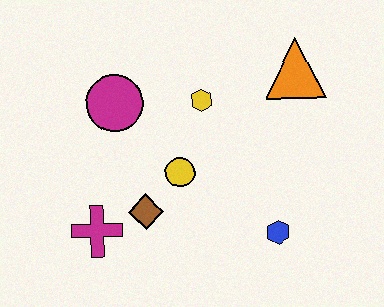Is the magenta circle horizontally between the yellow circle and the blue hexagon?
No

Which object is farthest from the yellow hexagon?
The magenta cross is farthest from the yellow hexagon.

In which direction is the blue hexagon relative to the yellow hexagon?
The blue hexagon is below the yellow hexagon.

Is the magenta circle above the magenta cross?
Yes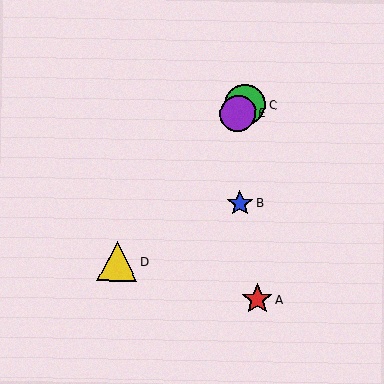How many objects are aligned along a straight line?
3 objects (C, D, E) are aligned along a straight line.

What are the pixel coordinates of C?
Object C is at (245, 105).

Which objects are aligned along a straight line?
Objects C, D, E are aligned along a straight line.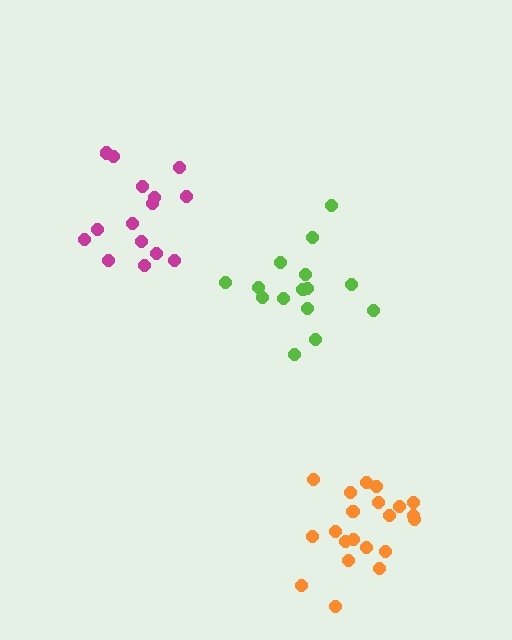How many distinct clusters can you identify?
There are 3 distinct clusters.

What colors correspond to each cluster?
The clusters are colored: magenta, orange, lime.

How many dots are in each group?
Group 1: 15 dots, Group 2: 21 dots, Group 3: 15 dots (51 total).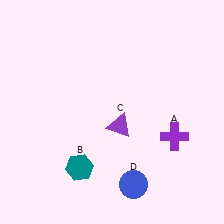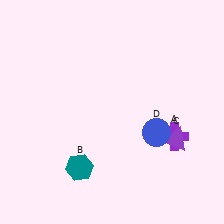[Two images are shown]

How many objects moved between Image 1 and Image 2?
2 objects moved between the two images.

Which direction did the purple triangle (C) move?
The purple triangle (C) moved right.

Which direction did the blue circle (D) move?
The blue circle (D) moved up.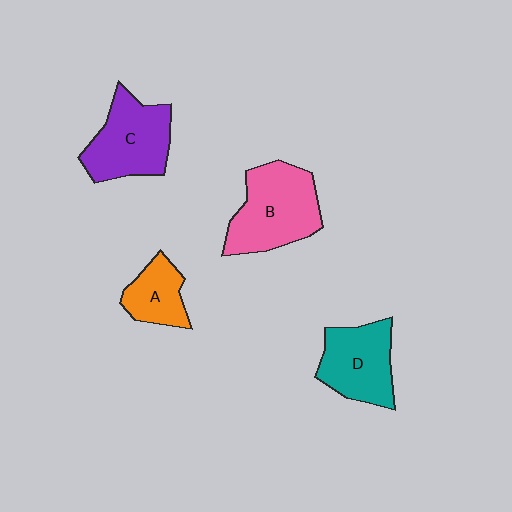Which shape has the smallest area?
Shape A (orange).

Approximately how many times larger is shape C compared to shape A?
Approximately 1.7 times.